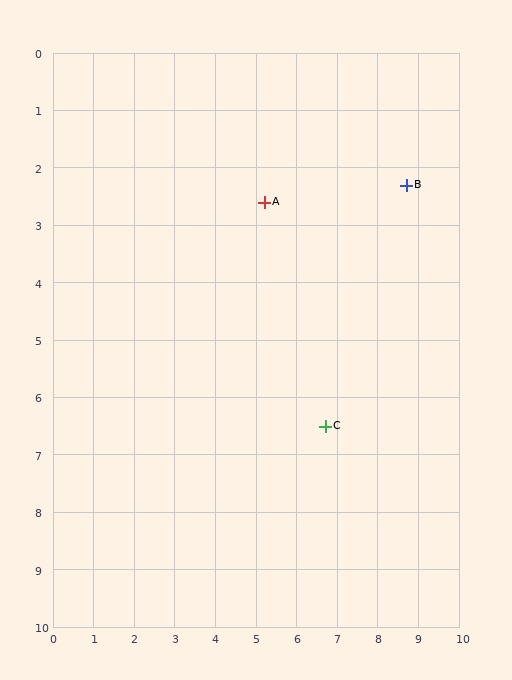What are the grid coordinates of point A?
Point A is at approximately (5.2, 2.6).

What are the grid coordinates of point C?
Point C is at approximately (6.7, 6.5).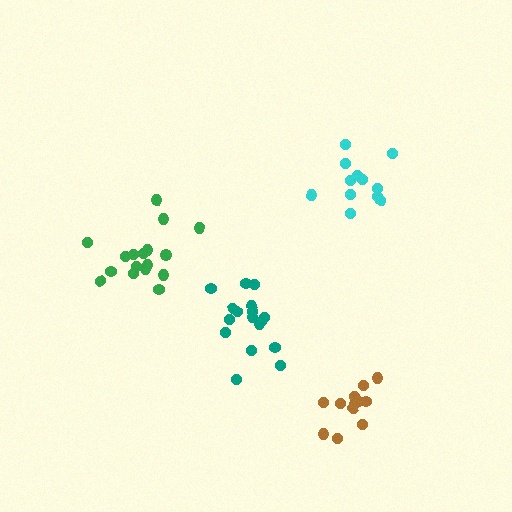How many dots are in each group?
Group 1: 12 dots, Group 2: 17 dots, Group 3: 17 dots, Group 4: 12 dots (58 total).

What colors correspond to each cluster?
The clusters are colored: brown, teal, green, cyan.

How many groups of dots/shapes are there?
There are 4 groups.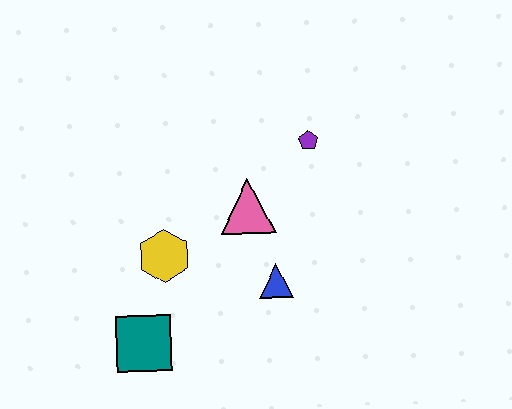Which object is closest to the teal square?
The yellow hexagon is closest to the teal square.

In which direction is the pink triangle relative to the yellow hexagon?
The pink triangle is to the right of the yellow hexagon.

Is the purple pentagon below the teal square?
No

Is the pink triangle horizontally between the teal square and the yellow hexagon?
No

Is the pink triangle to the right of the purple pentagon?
No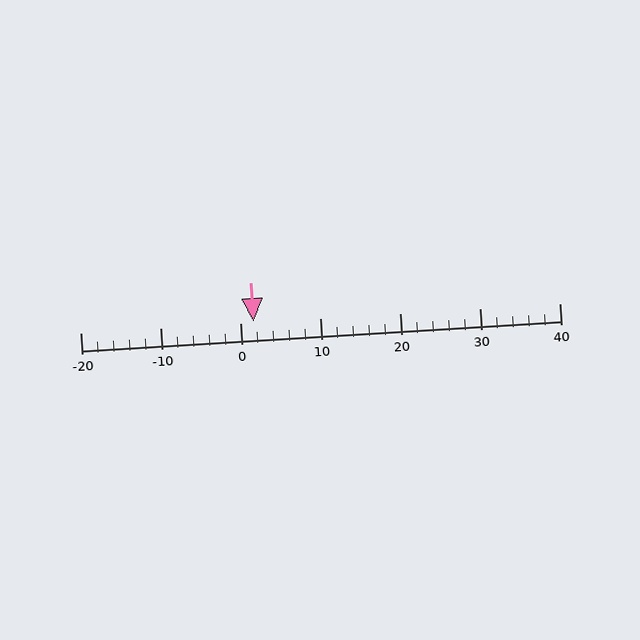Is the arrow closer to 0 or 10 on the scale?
The arrow is closer to 0.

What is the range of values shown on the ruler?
The ruler shows values from -20 to 40.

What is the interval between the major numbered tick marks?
The major tick marks are spaced 10 units apart.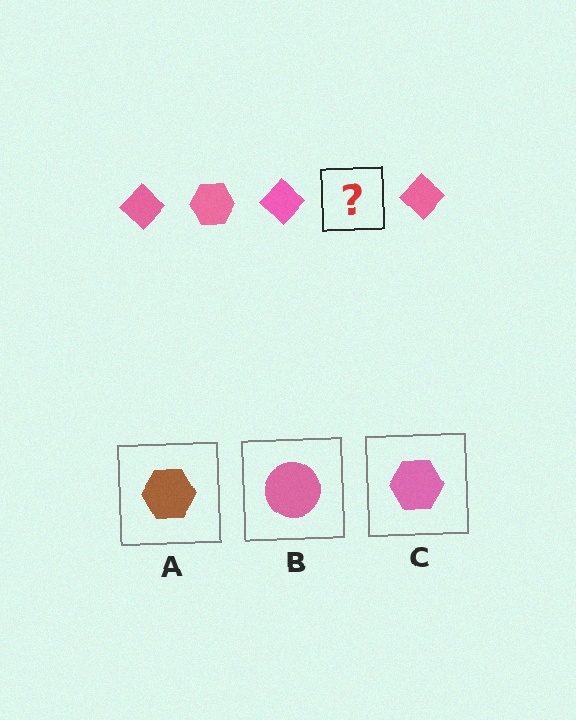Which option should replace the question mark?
Option C.